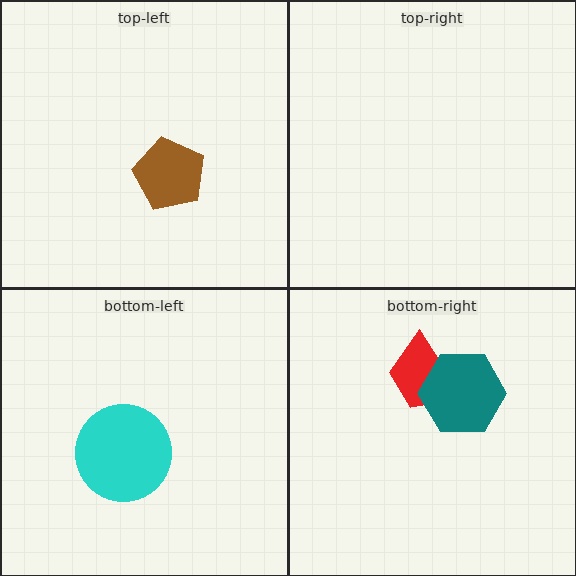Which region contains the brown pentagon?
The top-left region.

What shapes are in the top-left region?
The brown pentagon.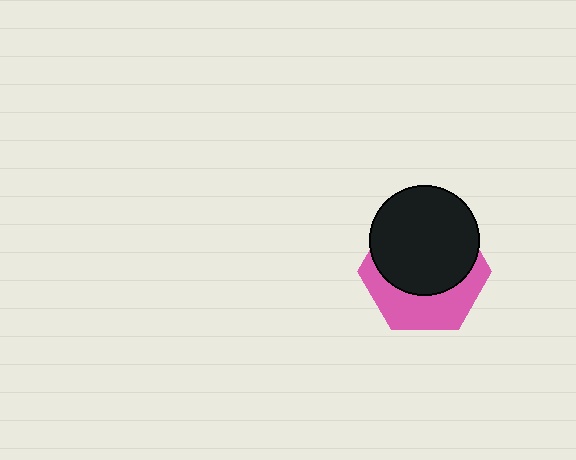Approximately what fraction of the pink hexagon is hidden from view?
Roughly 60% of the pink hexagon is hidden behind the black circle.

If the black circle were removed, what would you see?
You would see the complete pink hexagon.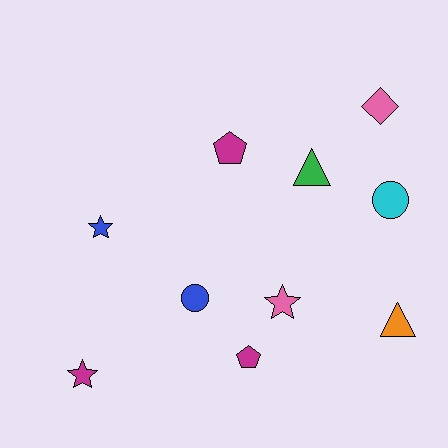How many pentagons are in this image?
There are 2 pentagons.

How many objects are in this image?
There are 10 objects.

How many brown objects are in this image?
There are no brown objects.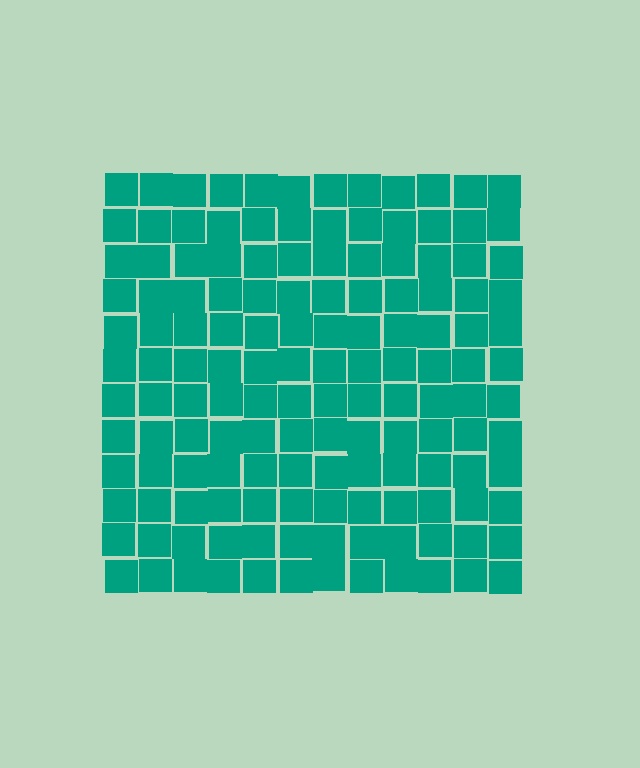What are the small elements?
The small elements are squares.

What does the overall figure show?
The overall figure shows a square.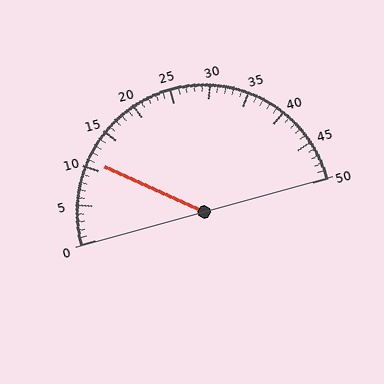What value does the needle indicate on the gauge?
The needle indicates approximately 11.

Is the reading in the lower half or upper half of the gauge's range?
The reading is in the lower half of the range (0 to 50).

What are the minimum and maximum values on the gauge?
The gauge ranges from 0 to 50.